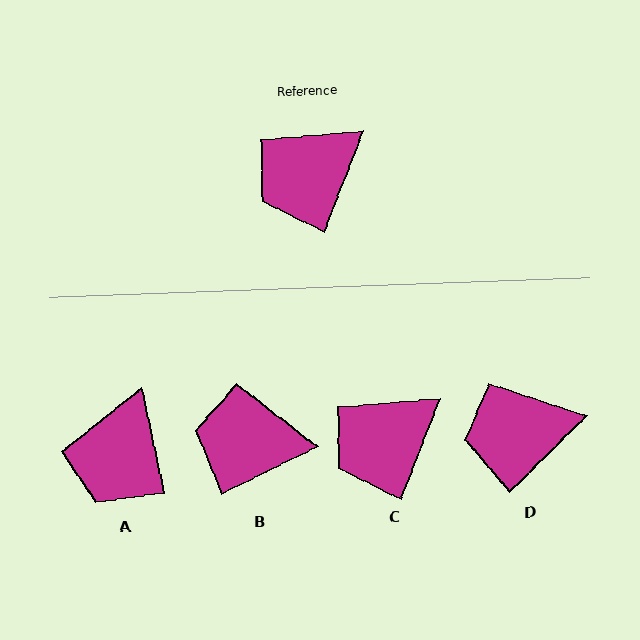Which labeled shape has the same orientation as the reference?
C.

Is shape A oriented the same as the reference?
No, it is off by about 34 degrees.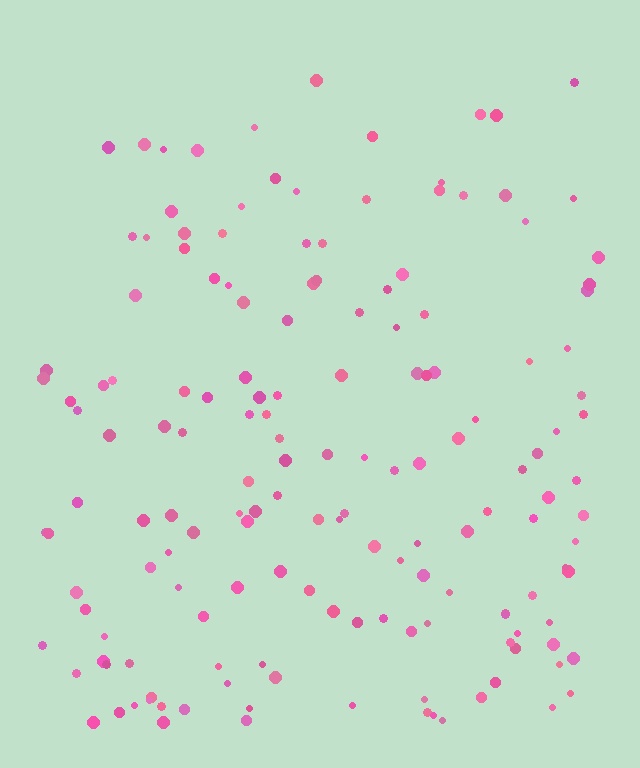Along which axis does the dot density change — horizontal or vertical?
Vertical.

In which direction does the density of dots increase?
From top to bottom, with the bottom side densest.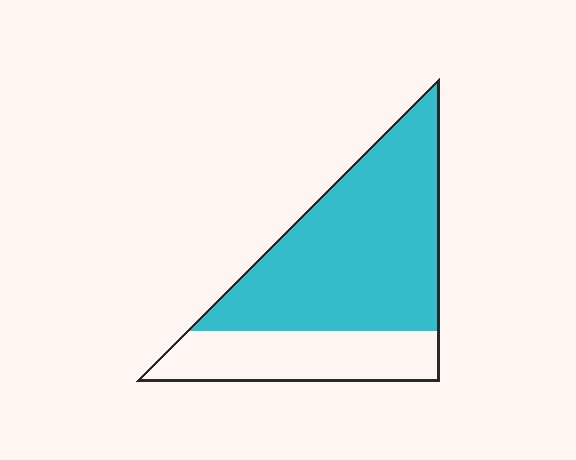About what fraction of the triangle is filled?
About two thirds (2/3).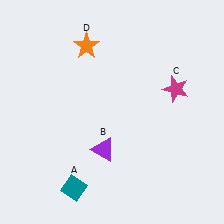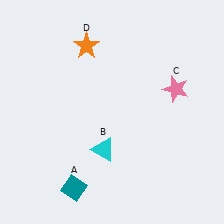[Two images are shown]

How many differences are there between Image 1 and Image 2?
There are 2 differences between the two images.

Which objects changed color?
B changed from purple to cyan. C changed from magenta to pink.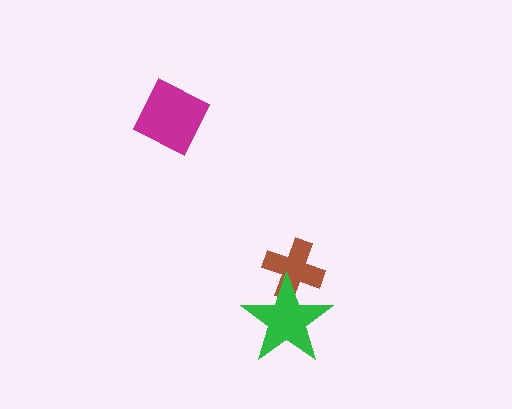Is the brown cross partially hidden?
Yes, it is partially covered by another shape.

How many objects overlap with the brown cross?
1 object overlaps with the brown cross.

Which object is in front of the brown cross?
The green star is in front of the brown cross.